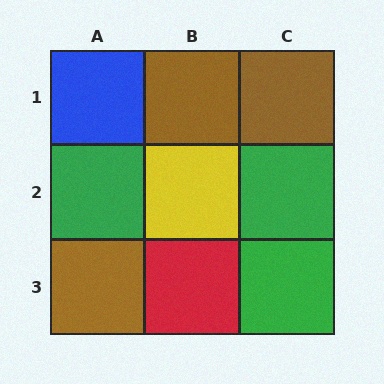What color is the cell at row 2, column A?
Green.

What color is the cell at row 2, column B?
Yellow.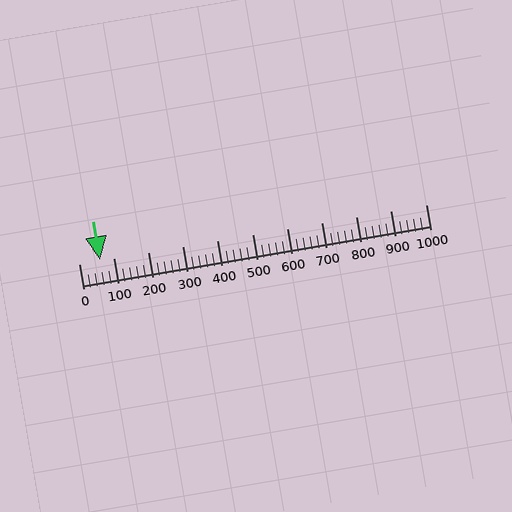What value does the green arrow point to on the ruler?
The green arrow points to approximately 60.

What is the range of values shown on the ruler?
The ruler shows values from 0 to 1000.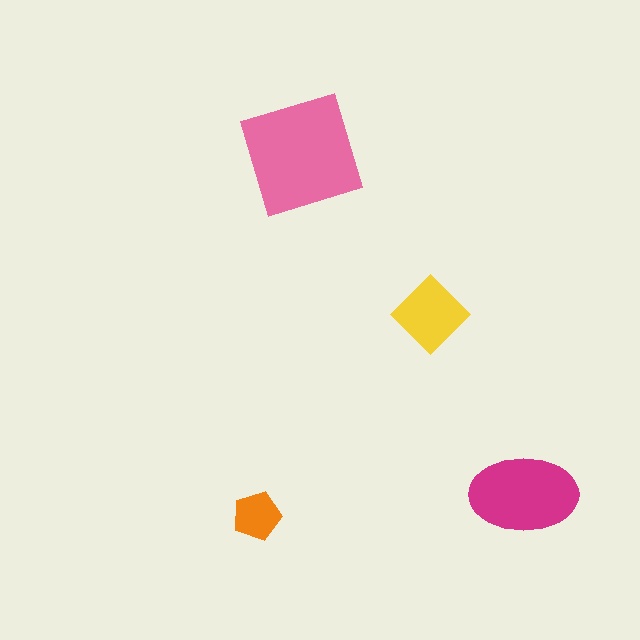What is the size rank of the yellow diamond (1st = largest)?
3rd.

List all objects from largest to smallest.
The pink square, the magenta ellipse, the yellow diamond, the orange pentagon.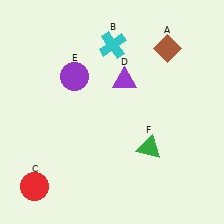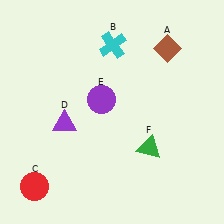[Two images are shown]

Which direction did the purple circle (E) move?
The purple circle (E) moved right.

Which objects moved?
The objects that moved are: the purple triangle (D), the purple circle (E).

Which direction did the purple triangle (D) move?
The purple triangle (D) moved left.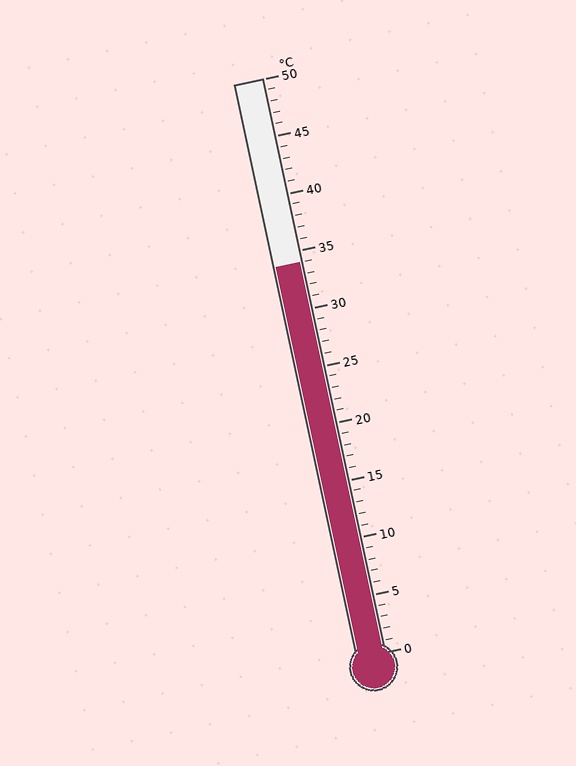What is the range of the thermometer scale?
The thermometer scale ranges from 0°C to 50°C.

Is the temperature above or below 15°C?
The temperature is above 15°C.